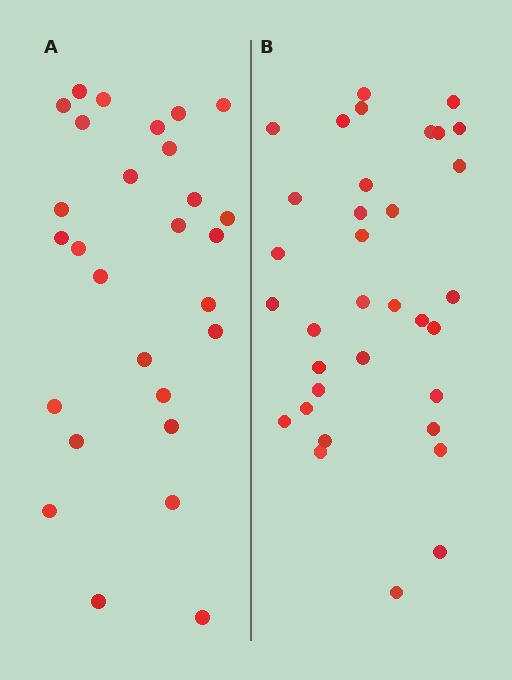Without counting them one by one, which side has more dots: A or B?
Region B (the right region) has more dots.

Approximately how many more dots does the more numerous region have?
Region B has about 6 more dots than region A.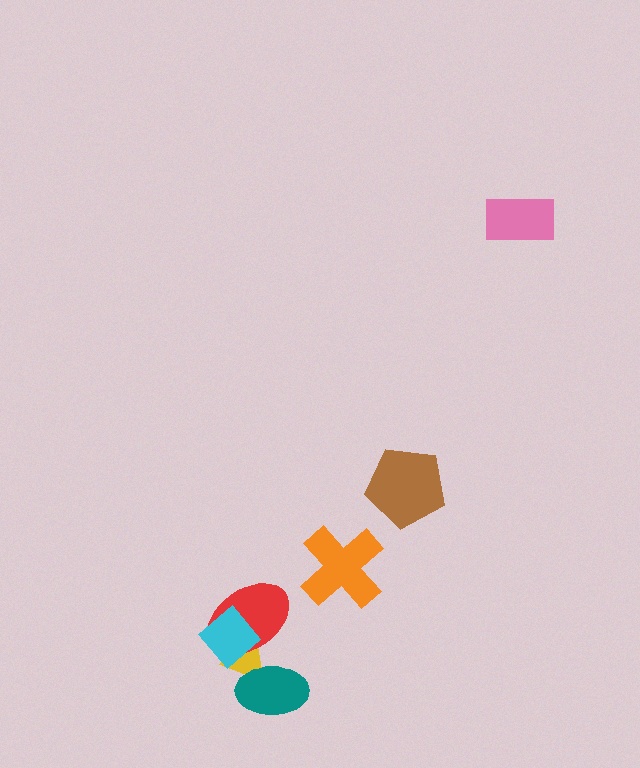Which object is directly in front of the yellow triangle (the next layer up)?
The red ellipse is directly in front of the yellow triangle.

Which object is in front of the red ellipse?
The cyan diamond is in front of the red ellipse.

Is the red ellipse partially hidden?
Yes, it is partially covered by another shape.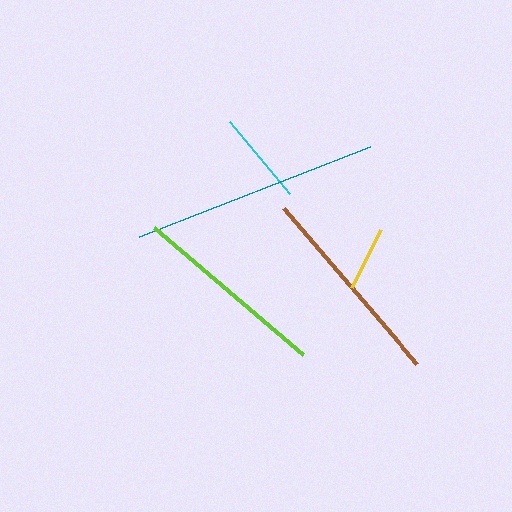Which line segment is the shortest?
The yellow line is the shortest at approximately 65 pixels.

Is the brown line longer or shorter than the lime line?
The brown line is longer than the lime line.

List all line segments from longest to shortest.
From longest to shortest: teal, brown, lime, cyan, yellow.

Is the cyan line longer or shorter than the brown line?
The brown line is longer than the cyan line.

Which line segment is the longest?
The teal line is the longest at approximately 248 pixels.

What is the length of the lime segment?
The lime segment is approximately 196 pixels long.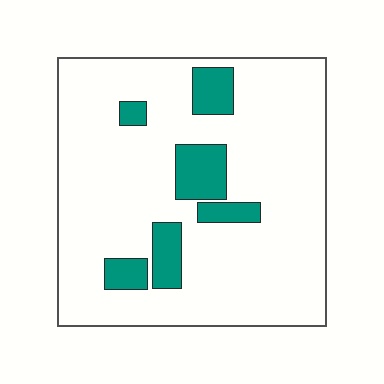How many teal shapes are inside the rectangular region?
6.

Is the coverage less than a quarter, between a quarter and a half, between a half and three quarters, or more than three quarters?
Less than a quarter.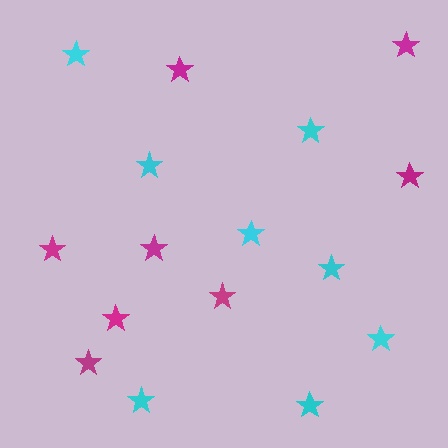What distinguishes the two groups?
There are 2 groups: one group of cyan stars (8) and one group of magenta stars (8).